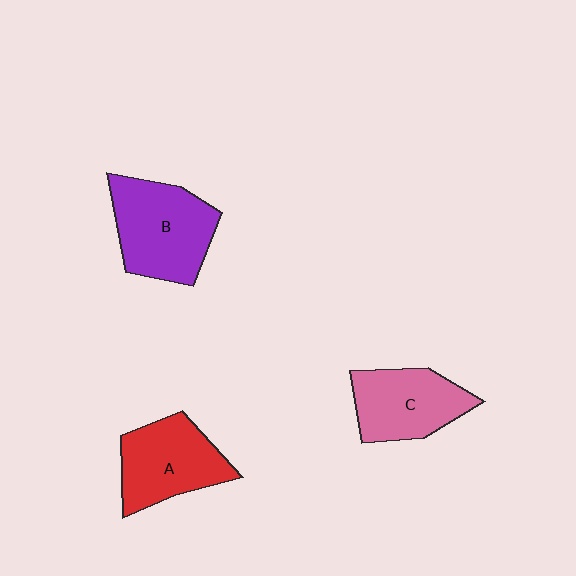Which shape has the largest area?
Shape B (purple).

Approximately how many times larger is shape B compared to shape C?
Approximately 1.2 times.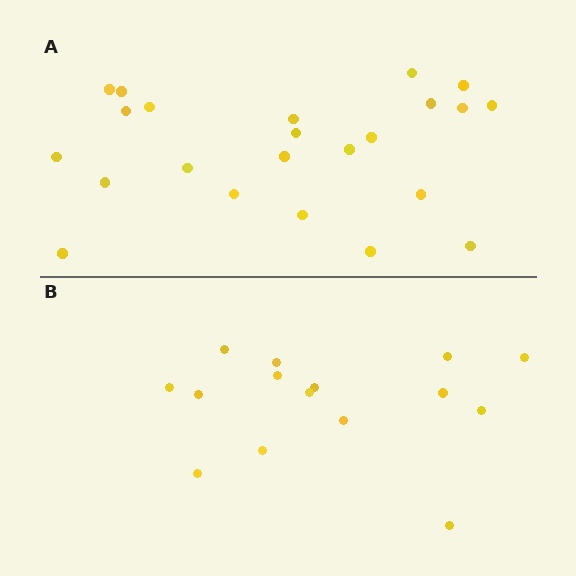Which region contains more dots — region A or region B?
Region A (the top region) has more dots.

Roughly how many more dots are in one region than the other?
Region A has roughly 8 or so more dots than region B.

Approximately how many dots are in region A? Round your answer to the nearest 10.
About 20 dots. (The exact count is 23, which rounds to 20.)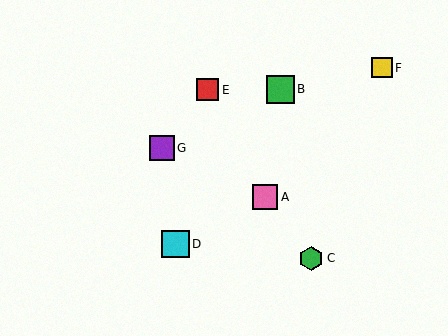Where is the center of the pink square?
The center of the pink square is at (265, 197).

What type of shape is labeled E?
Shape E is a red square.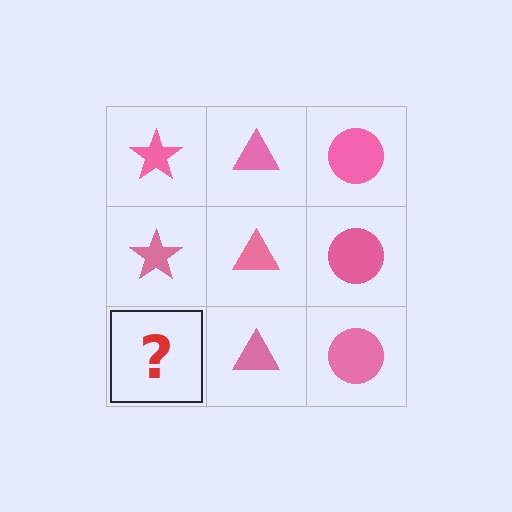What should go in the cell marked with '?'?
The missing cell should contain a pink star.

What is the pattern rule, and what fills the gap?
The rule is that each column has a consistent shape. The gap should be filled with a pink star.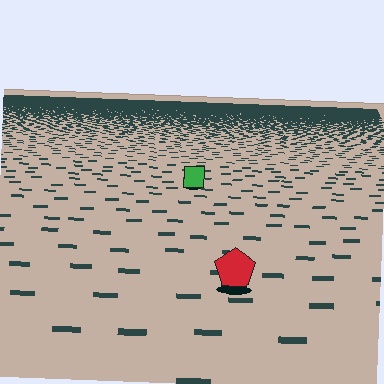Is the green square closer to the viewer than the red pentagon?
No. The red pentagon is closer — you can tell from the texture gradient: the ground texture is coarser near it.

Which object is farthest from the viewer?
The green square is farthest from the viewer. It appears smaller and the ground texture around it is denser.